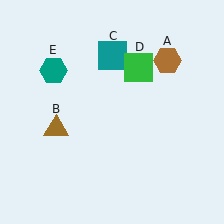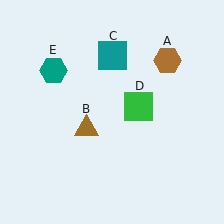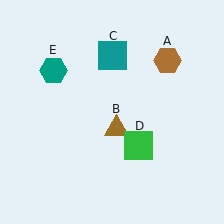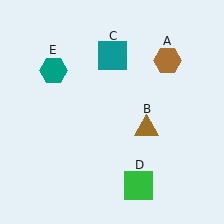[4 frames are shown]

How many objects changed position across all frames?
2 objects changed position: brown triangle (object B), green square (object D).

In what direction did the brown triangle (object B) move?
The brown triangle (object B) moved right.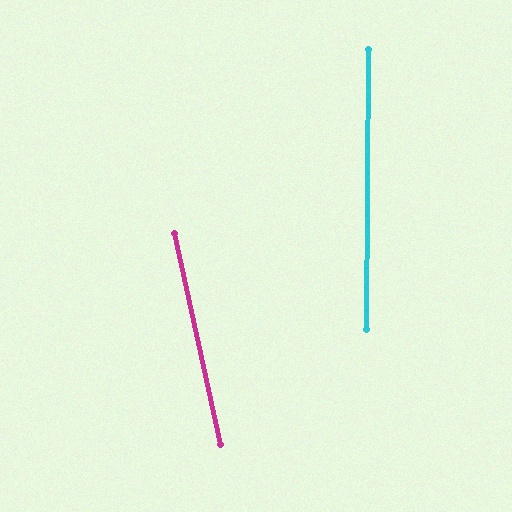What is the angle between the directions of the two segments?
Approximately 13 degrees.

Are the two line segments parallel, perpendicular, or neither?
Neither parallel nor perpendicular — they differ by about 13°.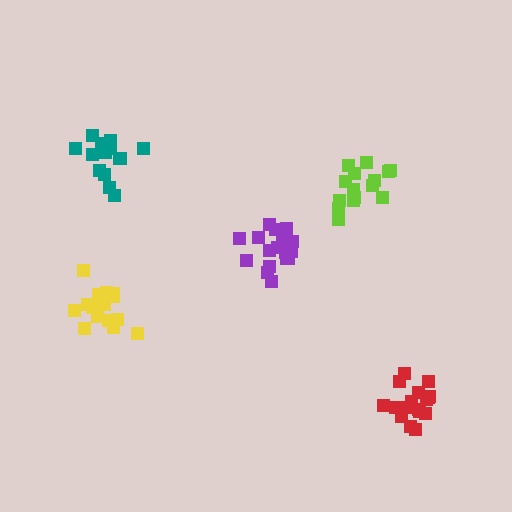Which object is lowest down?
The red cluster is bottommost.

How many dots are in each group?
Group 1: 15 dots, Group 2: 15 dots, Group 3: 18 dots, Group 4: 14 dots, Group 5: 18 dots (80 total).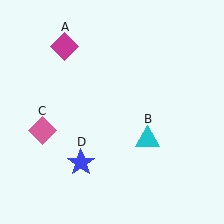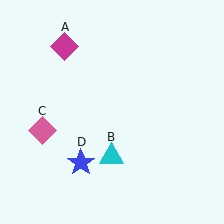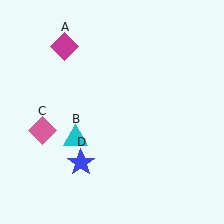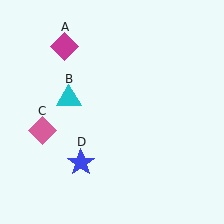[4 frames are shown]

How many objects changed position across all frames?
1 object changed position: cyan triangle (object B).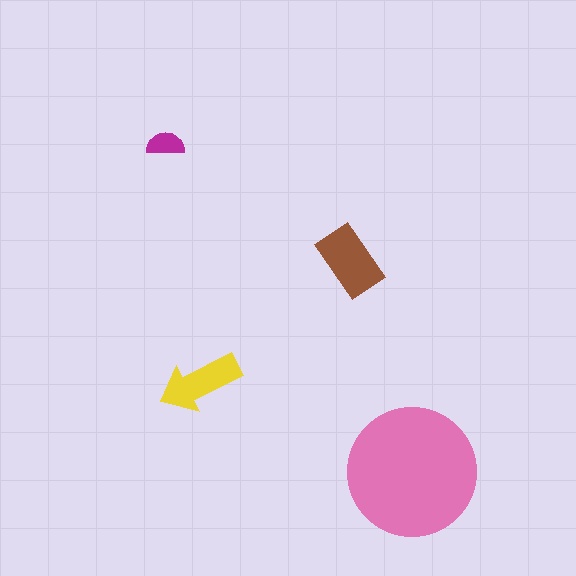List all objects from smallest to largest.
The magenta semicircle, the yellow arrow, the brown rectangle, the pink circle.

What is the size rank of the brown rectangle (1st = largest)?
2nd.